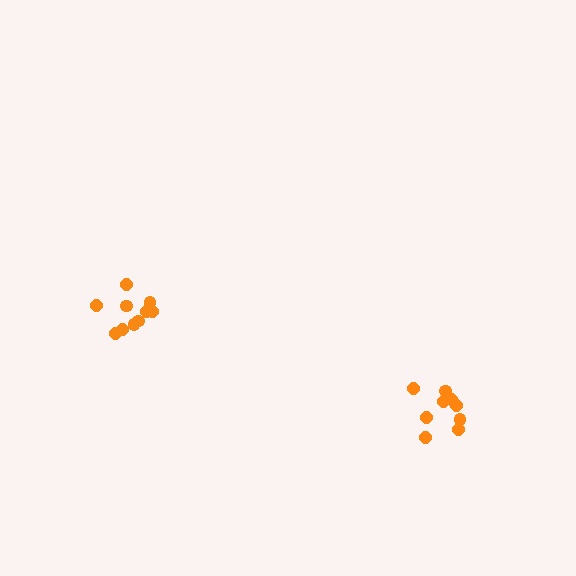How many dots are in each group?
Group 1: 10 dots, Group 2: 10 dots (20 total).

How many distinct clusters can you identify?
There are 2 distinct clusters.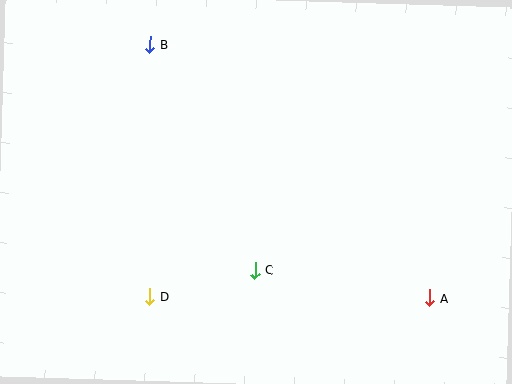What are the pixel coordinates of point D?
Point D is at (150, 296).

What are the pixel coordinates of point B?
Point B is at (150, 44).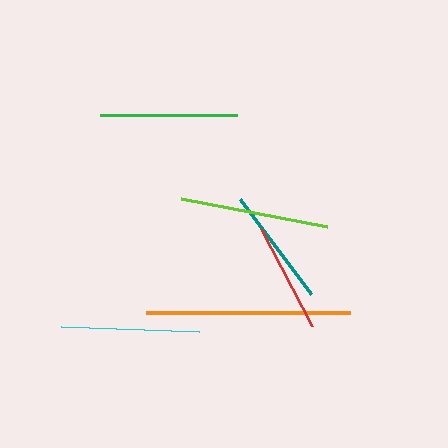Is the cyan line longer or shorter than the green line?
The cyan line is longer than the green line.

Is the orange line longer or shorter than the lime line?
The orange line is longer than the lime line.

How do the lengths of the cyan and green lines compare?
The cyan and green lines are approximately the same length.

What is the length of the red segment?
The red segment is approximately 109 pixels long.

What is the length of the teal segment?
The teal segment is approximately 118 pixels long.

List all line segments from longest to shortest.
From longest to shortest: orange, lime, cyan, green, teal, red.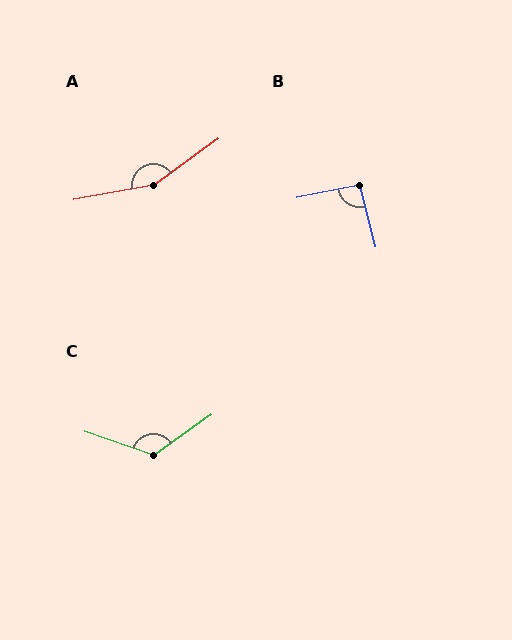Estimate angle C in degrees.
Approximately 125 degrees.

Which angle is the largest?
A, at approximately 155 degrees.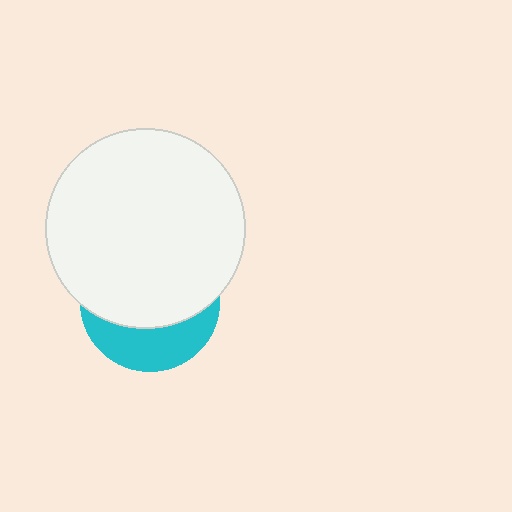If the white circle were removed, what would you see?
You would see the complete cyan circle.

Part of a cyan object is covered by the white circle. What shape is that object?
It is a circle.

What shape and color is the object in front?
The object in front is a white circle.